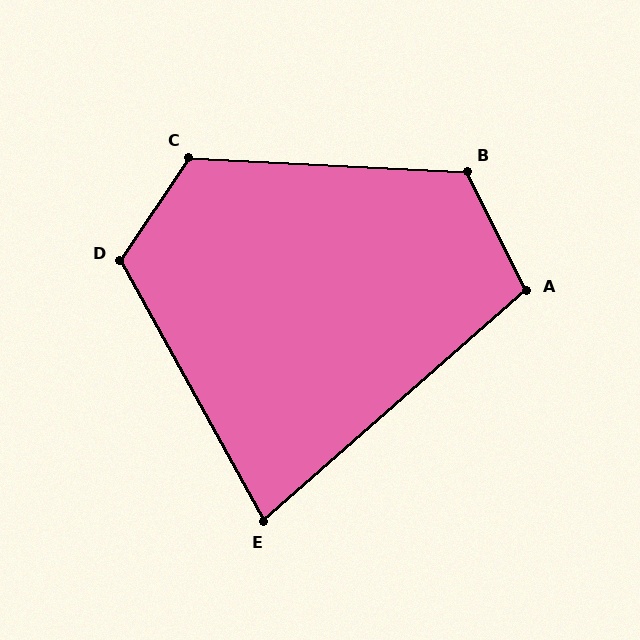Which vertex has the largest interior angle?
C, at approximately 121 degrees.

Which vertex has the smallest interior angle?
E, at approximately 78 degrees.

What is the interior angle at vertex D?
Approximately 117 degrees (obtuse).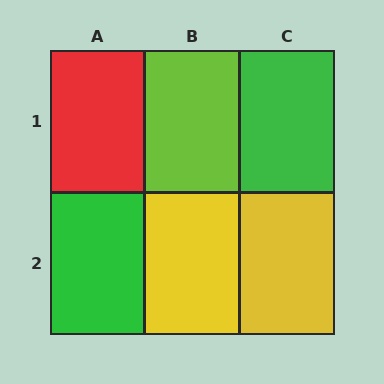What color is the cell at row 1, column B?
Lime.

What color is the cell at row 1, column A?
Red.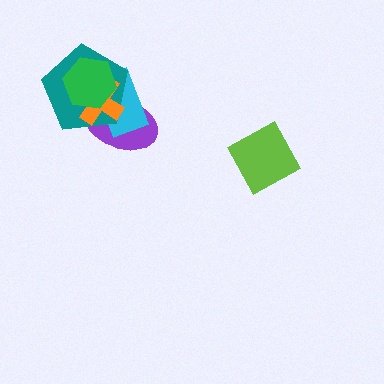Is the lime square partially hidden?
No, no other shape covers it.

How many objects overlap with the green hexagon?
4 objects overlap with the green hexagon.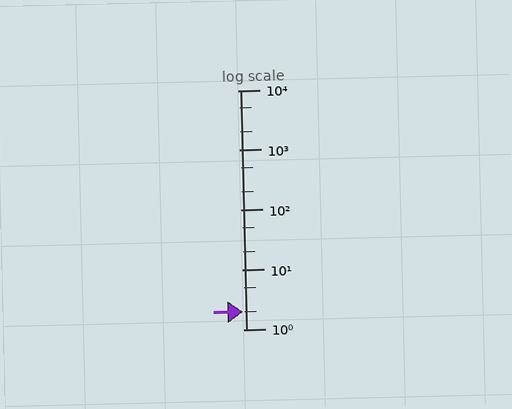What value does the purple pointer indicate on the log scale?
The pointer indicates approximately 2.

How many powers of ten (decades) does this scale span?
The scale spans 4 decades, from 1 to 10000.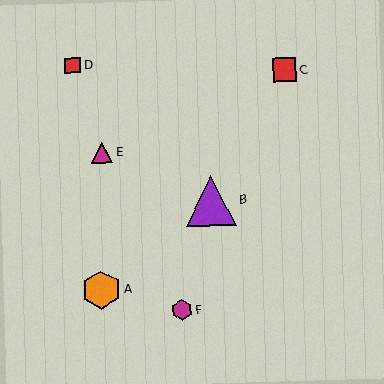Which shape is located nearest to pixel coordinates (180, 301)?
The magenta hexagon (labeled F) at (182, 310) is nearest to that location.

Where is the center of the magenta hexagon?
The center of the magenta hexagon is at (182, 310).